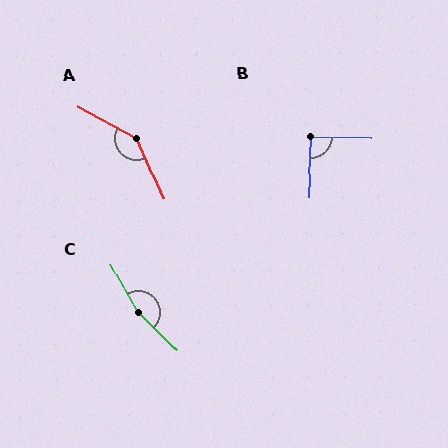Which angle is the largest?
C, at approximately 164 degrees.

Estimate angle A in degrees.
Approximately 142 degrees.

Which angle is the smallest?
B, at approximately 91 degrees.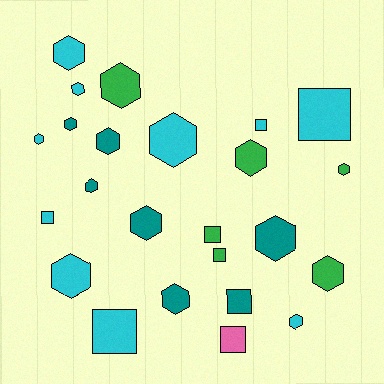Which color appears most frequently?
Cyan, with 10 objects.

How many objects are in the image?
There are 24 objects.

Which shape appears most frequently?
Hexagon, with 16 objects.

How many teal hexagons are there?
There are 6 teal hexagons.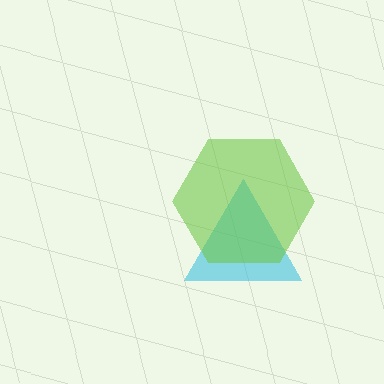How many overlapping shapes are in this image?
There are 2 overlapping shapes in the image.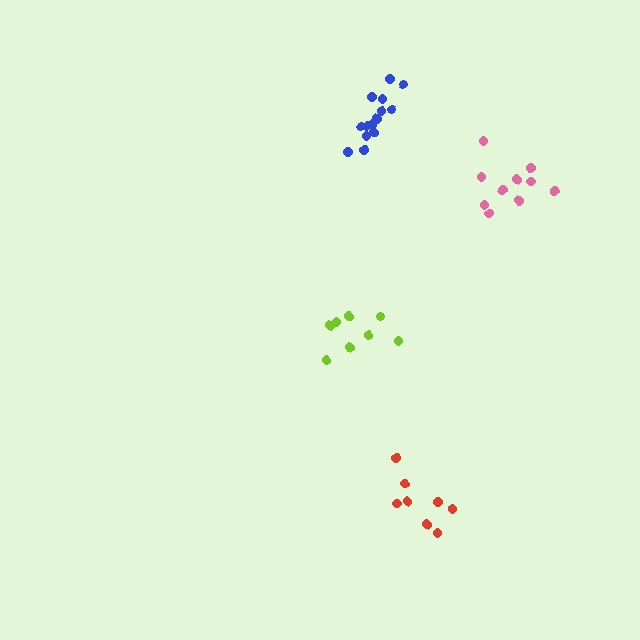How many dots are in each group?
Group 1: 8 dots, Group 2: 8 dots, Group 3: 14 dots, Group 4: 10 dots (40 total).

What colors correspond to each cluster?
The clusters are colored: red, lime, blue, pink.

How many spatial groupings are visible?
There are 4 spatial groupings.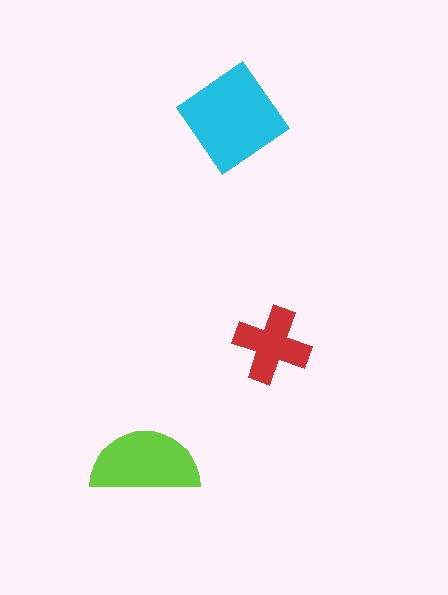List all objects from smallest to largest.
The red cross, the lime semicircle, the cyan diamond.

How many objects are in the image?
There are 3 objects in the image.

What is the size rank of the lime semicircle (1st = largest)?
2nd.